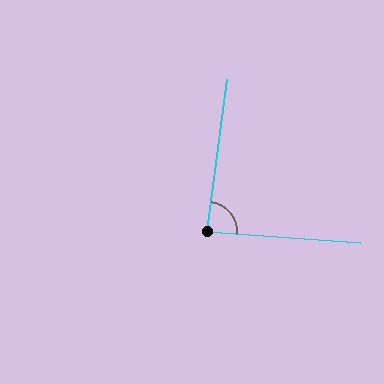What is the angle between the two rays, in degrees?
Approximately 86 degrees.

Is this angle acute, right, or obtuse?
It is approximately a right angle.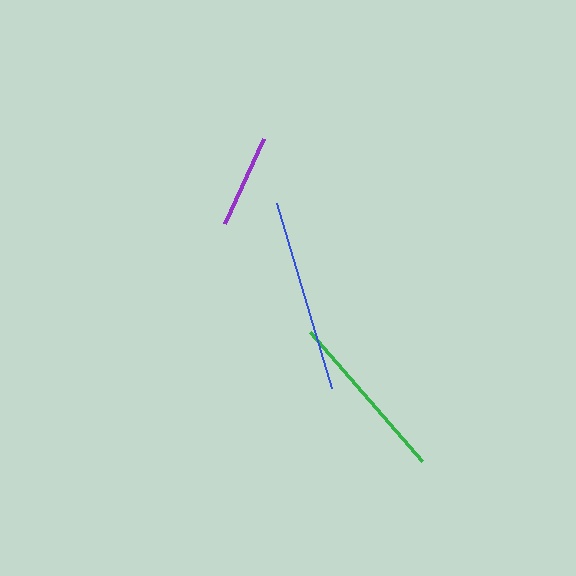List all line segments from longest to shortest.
From longest to shortest: blue, green, purple.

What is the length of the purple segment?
The purple segment is approximately 93 pixels long.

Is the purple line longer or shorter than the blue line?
The blue line is longer than the purple line.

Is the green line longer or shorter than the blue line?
The blue line is longer than the green line.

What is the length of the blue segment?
The blue segment is approximately 193 pixels long.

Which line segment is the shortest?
The purple line is the shortest at approximately 93 pixels.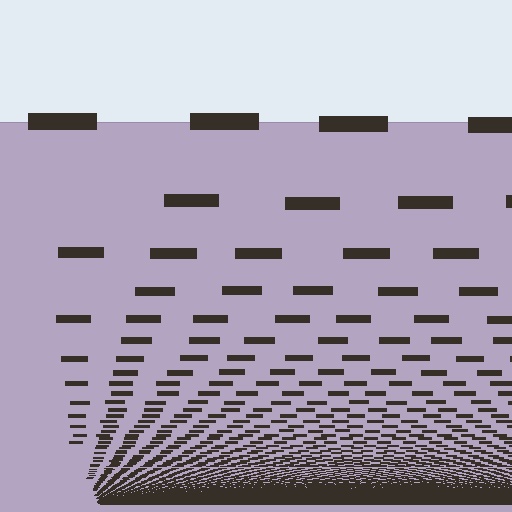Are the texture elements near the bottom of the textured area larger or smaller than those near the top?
Smaller. The gradient is inverted — elements near the bottom are smaller and denser.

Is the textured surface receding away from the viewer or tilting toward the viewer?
The surface appears to tilt toward the viewer. Texture elements get larger and sparser toward the top.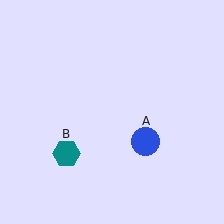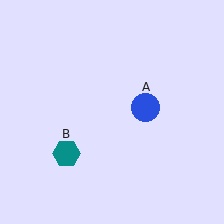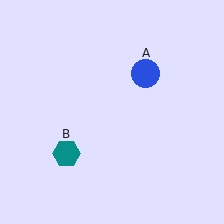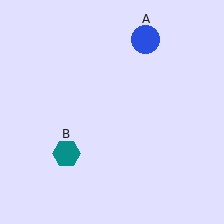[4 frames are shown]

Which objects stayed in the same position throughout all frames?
Teal hexagon (object B) remained stationary.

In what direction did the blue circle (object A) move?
The blue circle (object A) moved up.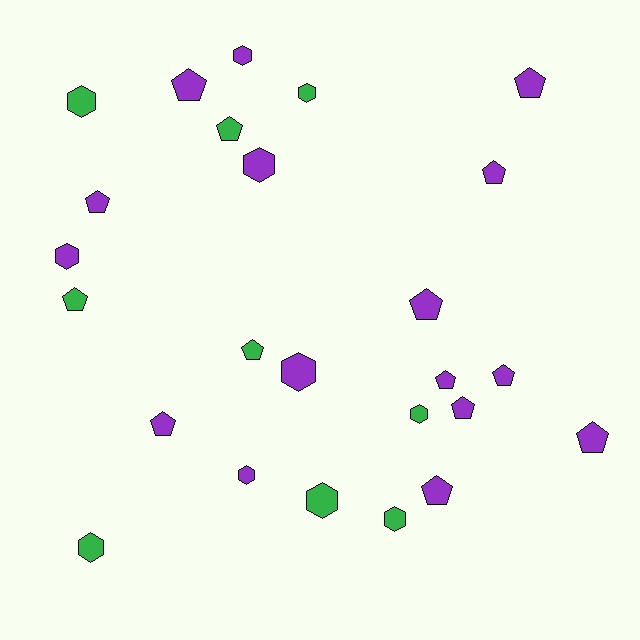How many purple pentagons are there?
There are 11 purple pentagons.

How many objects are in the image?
There are 25 objects.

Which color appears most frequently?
Purple, with 16 objects.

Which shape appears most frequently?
Pentagon, with 14 objects.